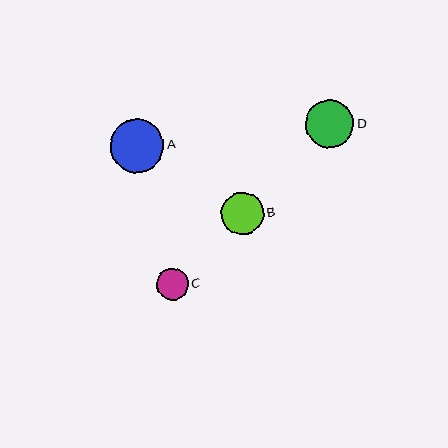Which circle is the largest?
Circle A is the largest with a size of approximately 53 pixels.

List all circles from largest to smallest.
From largest to smallest: A, D, B, C.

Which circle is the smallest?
Circle C is the smallest with a size of approximately 32 pixels.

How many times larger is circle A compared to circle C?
Circle A is approximately 1.7 times the size of circle C.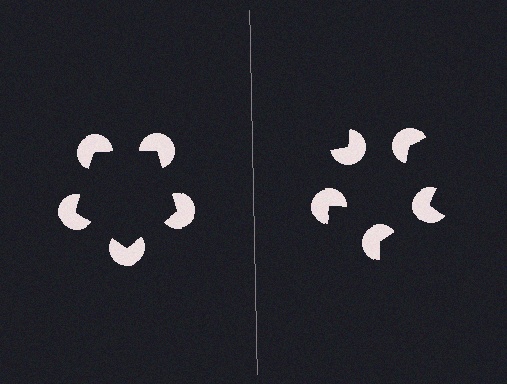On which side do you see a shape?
An illusory pentagon appears on the left side. On the right side the wedge cuts are rotated, so no coherent shape forms.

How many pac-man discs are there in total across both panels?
10 — 5 on each side.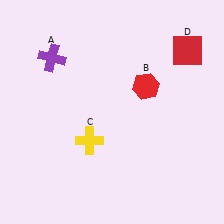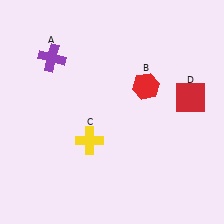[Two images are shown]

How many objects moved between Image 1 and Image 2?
1 object moved between the two images.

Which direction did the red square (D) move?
The red square (D) moved down.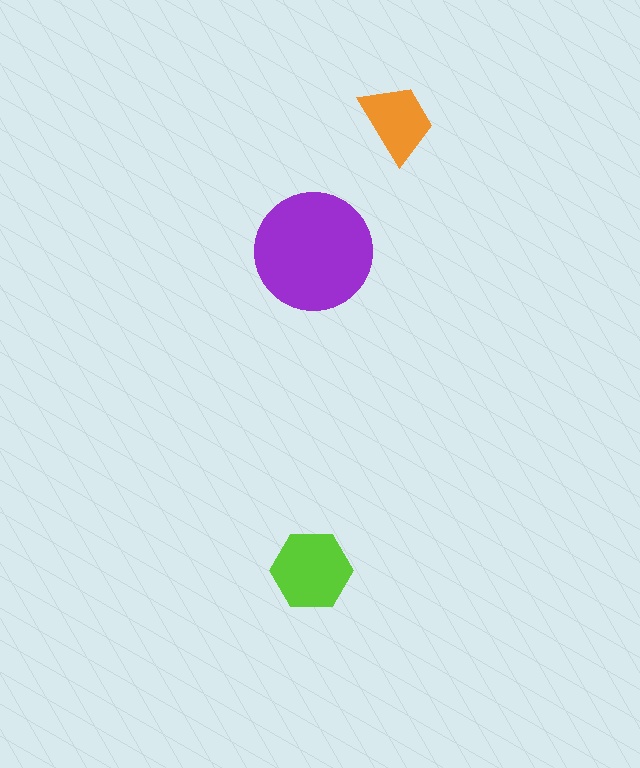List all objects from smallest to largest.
The orange trapezoid, the lime hexagon, the purple circle.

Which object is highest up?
The orange trapezoid is topmost.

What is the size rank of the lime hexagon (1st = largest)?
2nd.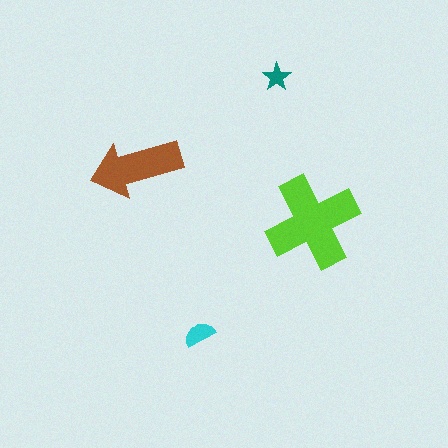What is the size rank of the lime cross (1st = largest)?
1st.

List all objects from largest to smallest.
The lime cross, the brown arrow, the cyan semicircle, the teal star.